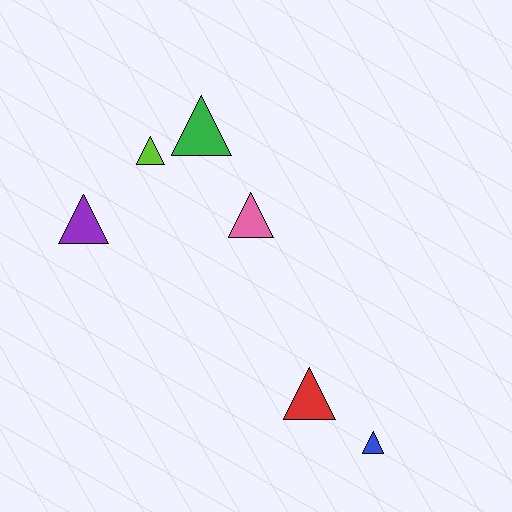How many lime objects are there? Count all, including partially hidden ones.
There is 1 lime object.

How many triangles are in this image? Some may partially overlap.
There are 6 triangles.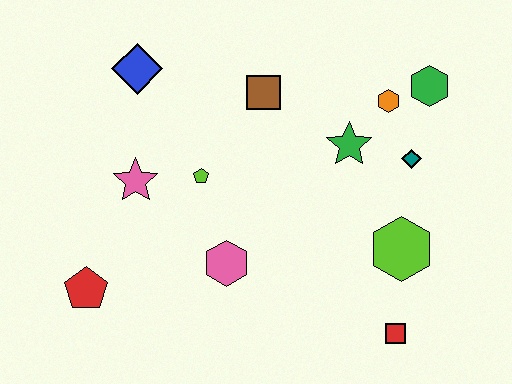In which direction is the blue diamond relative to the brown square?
The blue diamond is to the left of the brown square.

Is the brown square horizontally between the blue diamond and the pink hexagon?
No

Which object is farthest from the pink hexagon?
The green hexagon is farthest from the pink hexagon.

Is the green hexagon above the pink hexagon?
Yes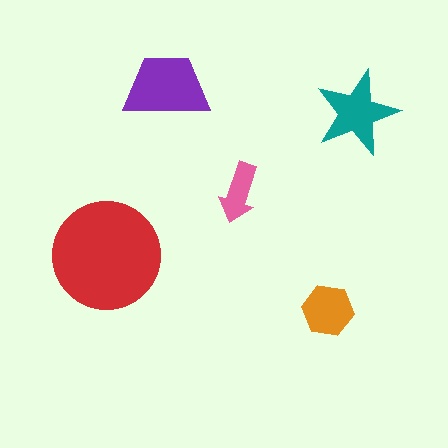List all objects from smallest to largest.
The pink arrow, the orange hexagon, the teal star, the purple trapezoid, the red circle.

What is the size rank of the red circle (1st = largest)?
1st.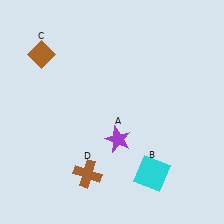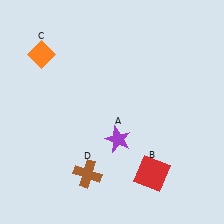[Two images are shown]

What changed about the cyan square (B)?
In Image 1, B is cyan. In Image 2, it changed to red.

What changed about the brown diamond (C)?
In Image 1, C is brown. In Image 2, it changed to orange.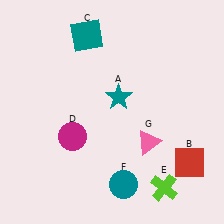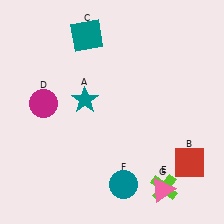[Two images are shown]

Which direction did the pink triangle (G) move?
The pink triangle (G) moved down.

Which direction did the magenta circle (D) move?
The magenta circle (D) moved up.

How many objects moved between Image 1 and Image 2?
3 objects moved between the two images.